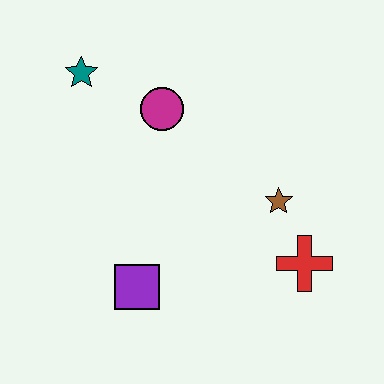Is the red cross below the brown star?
Yes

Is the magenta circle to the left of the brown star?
Yes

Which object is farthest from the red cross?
The teal star is farthest from the red cross.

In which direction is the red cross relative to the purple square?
The red cross is to the right of the purple square.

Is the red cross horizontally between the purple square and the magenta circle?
No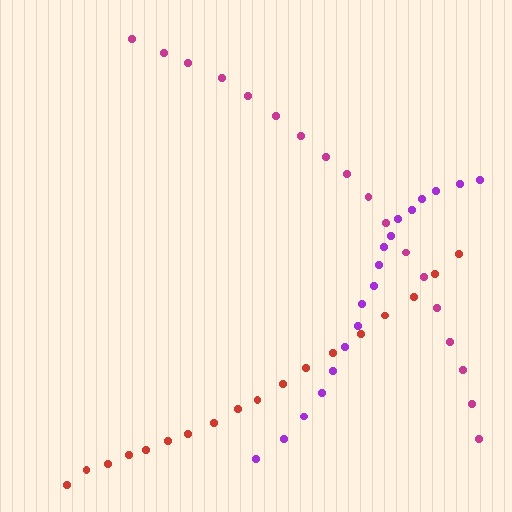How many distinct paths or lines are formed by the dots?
There are 3 distinct paths.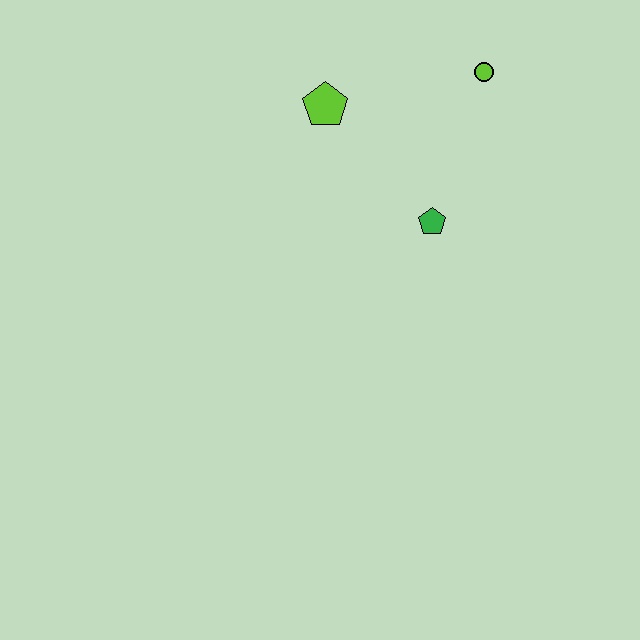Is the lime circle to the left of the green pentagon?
No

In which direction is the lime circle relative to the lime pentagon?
The lime circle is to the right of the lime pentagon.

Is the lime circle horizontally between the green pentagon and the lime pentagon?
No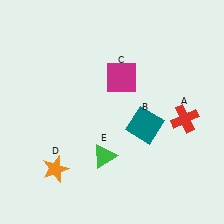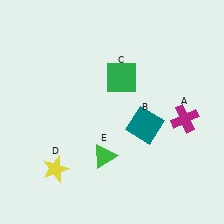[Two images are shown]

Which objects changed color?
A changed from red to magenta. C changed from magenta to green. D changed from orange to yellow.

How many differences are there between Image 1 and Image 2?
There are 3 differences between the two images.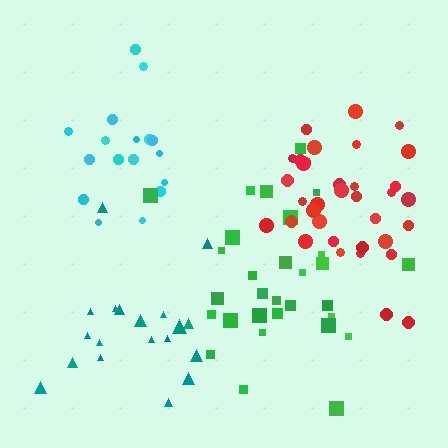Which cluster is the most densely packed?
Red.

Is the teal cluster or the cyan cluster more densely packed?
Cyan.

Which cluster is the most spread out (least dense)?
Teal.